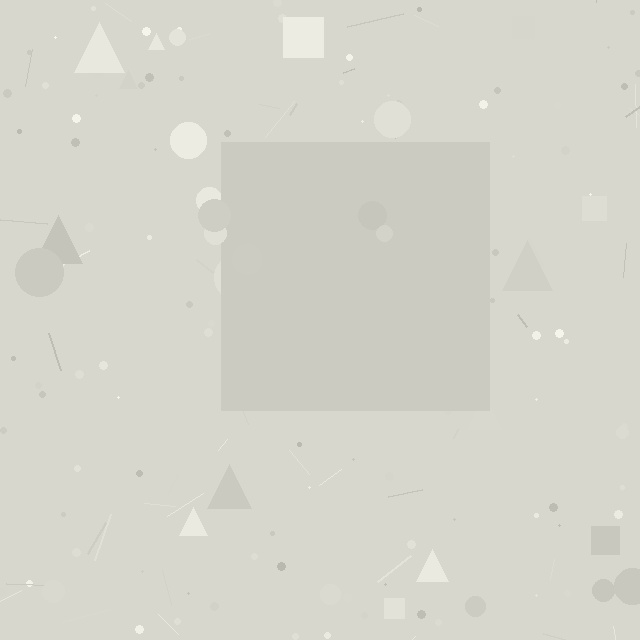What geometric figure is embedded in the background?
A square is embedded in the background.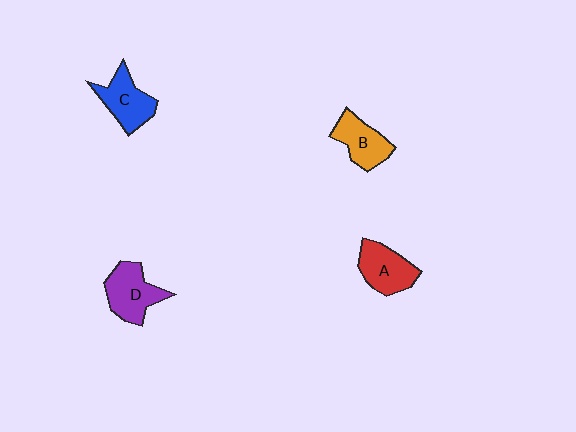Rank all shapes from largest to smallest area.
From largest to smallest: D (purple), A (red), C (blue), B (orange).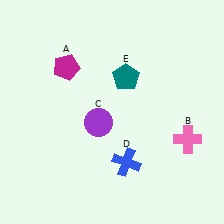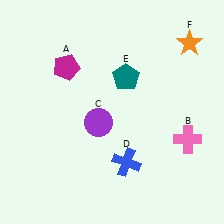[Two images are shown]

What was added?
An orange star (F) was added in Image 2.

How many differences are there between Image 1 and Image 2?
There is 1 difference between the two images.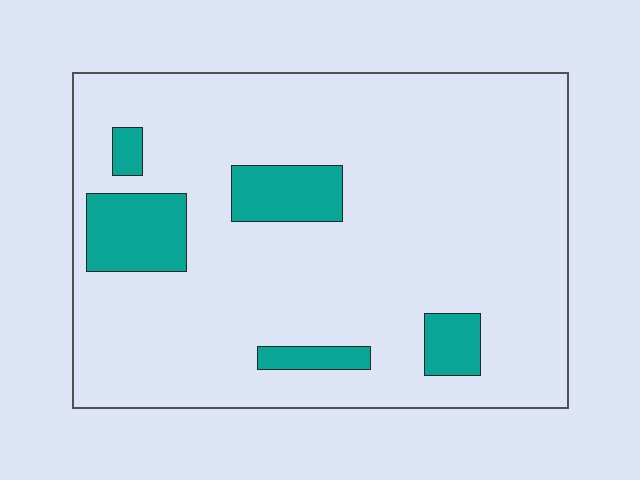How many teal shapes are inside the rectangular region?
5.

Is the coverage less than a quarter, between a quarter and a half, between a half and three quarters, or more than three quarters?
Less than a quarter.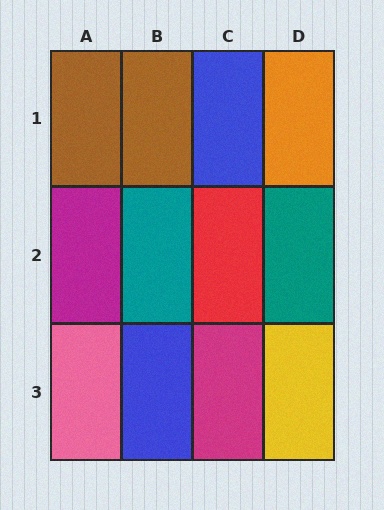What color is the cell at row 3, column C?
Magenta.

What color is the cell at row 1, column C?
Blue.